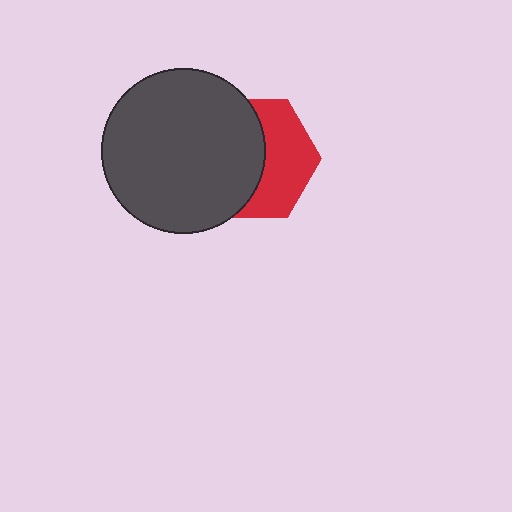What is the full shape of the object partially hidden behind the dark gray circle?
The partially hidden object is a red hexagon.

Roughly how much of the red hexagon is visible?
About half of it is visible (roughly 45%).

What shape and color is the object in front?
The object in front is a dark gray circle.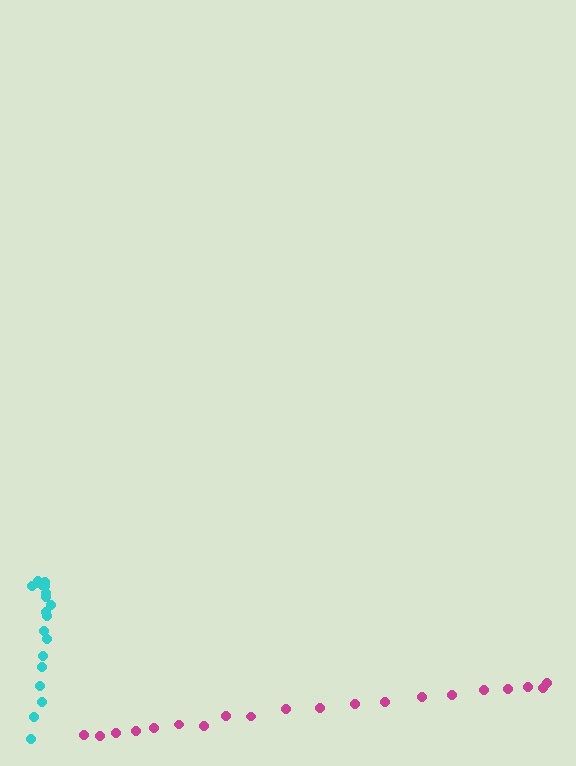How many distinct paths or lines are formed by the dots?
There are 2 distinct paths.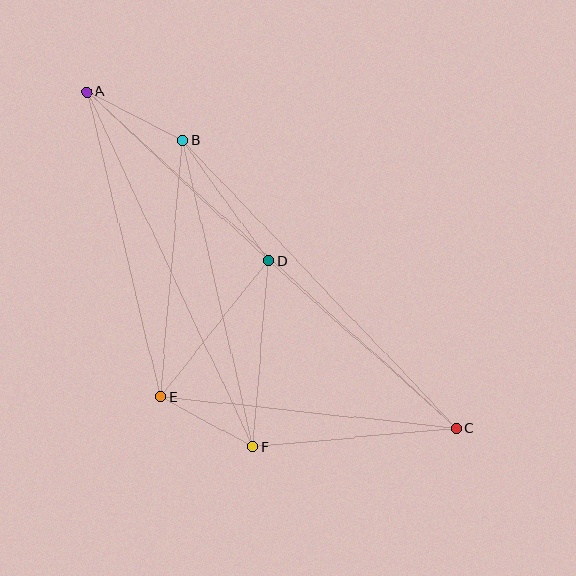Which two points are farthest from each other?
Points A and C are farthest from each other.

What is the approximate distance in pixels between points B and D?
The distance between B and D is approximately 148 pixels.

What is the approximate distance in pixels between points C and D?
The distance between C and D is approximately 252 pixels.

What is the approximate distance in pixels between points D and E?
The distance between D and E is approximately 173 pixels.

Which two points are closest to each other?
Points E and F are closest to each other.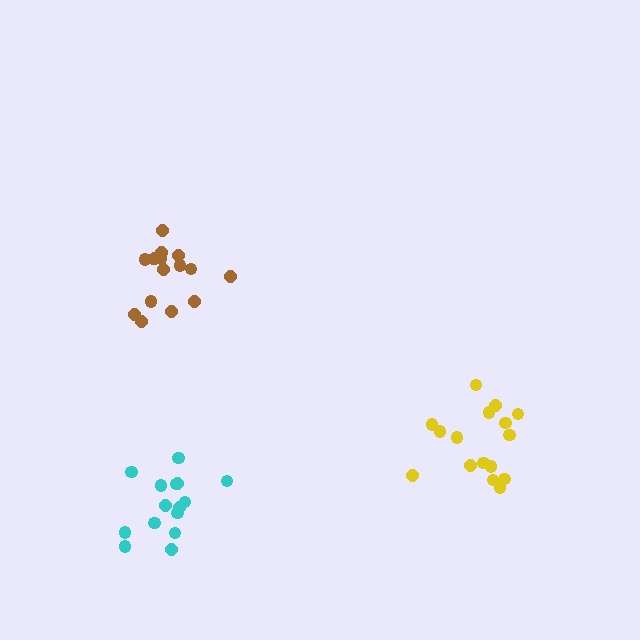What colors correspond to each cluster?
The clusters are colored: brown, cyan, yellow.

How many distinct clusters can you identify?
There are 3 distinct clusters.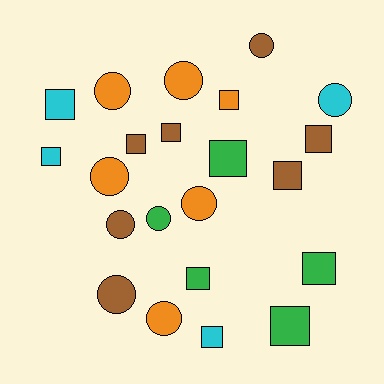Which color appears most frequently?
Brown, with 7 objects.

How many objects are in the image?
There are 22 objects.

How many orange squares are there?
There is 1 orange square.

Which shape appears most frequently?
Square, with 12 objects.